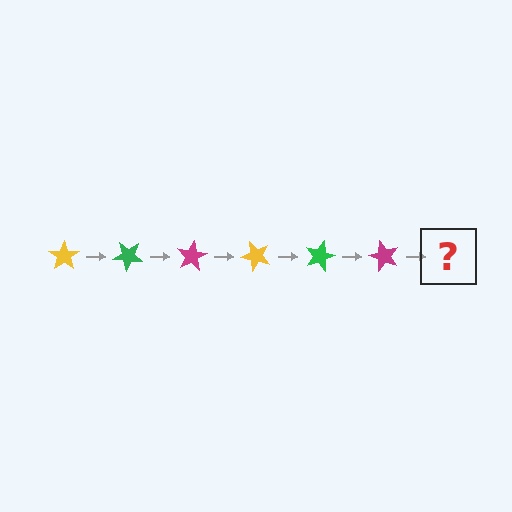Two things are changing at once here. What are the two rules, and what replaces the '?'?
The two rules are that it rotates 40 degrees each step and the color cycles through yellow, green, and magenta. The '?' should be a yellow star, rotated 240 degrees from the start.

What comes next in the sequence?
The next element should be a yellow star, rotated 240 degrees from the start.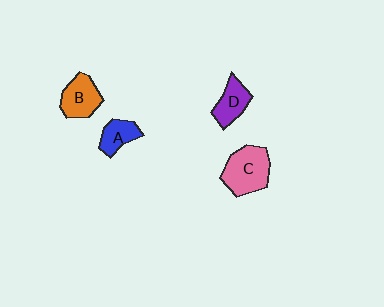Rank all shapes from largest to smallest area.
From largest to smallest: C (pink), B (orange), D (purple), A (blue).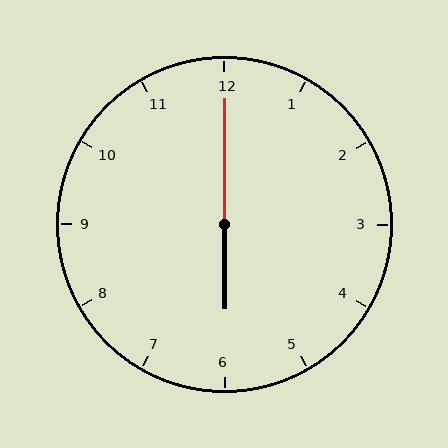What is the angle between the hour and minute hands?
Approximately 180 degrees.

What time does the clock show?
6:00.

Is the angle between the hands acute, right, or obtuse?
It is obtuse.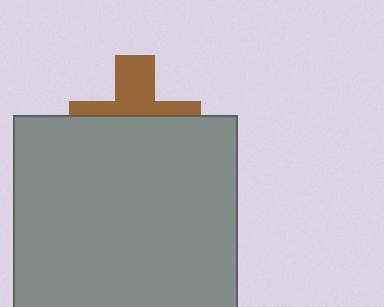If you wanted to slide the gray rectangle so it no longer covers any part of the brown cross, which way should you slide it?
Slide it down — that is the most direct way to separate the two shapes.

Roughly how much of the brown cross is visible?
A small part of it is visible (roughly 41%).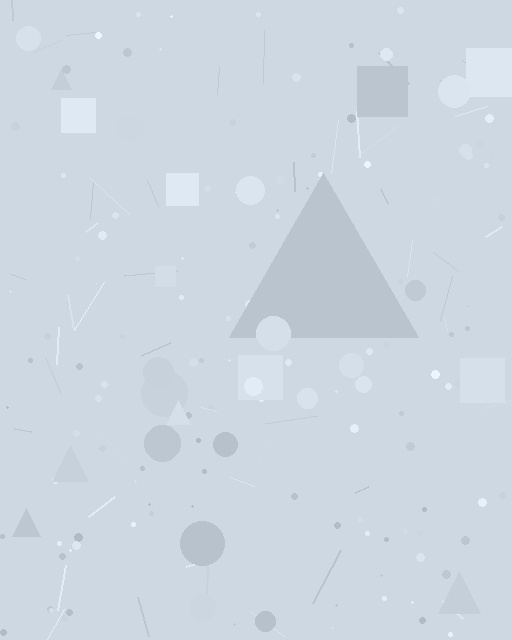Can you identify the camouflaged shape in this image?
The camouflaged shape is a triangle.